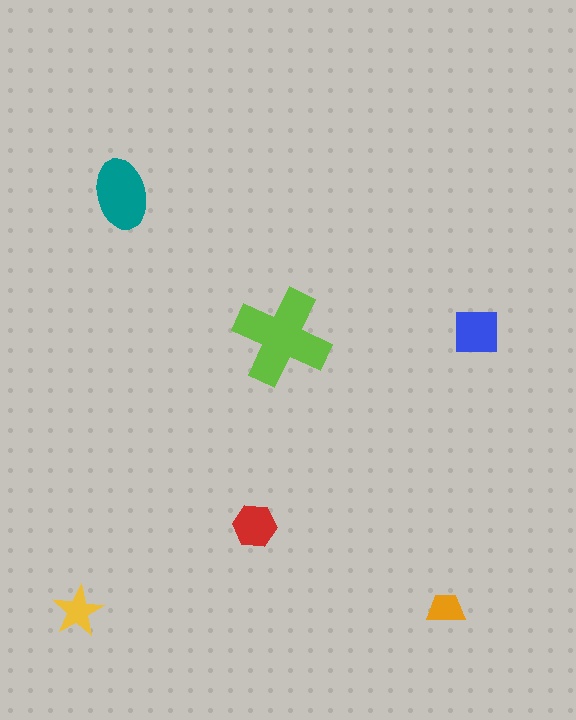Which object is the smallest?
The orange trapezoid.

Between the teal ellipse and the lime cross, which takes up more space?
The lime cross.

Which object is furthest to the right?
The blue square is rightmost.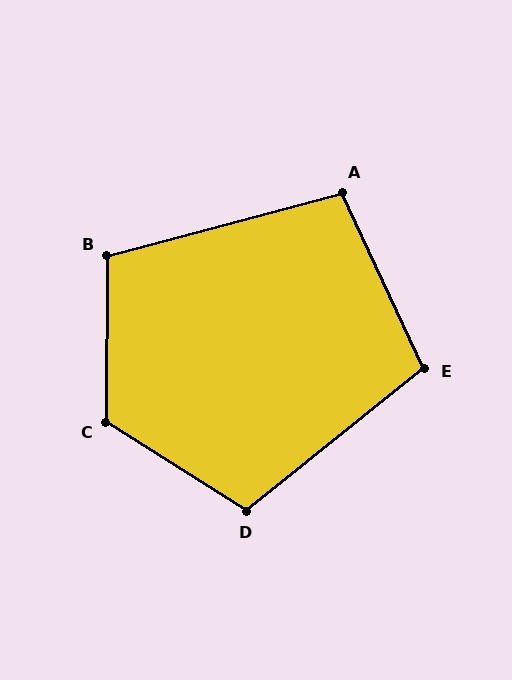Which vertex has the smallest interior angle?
A, at approximately 100 degrees.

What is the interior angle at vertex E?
Approximately 104 degrees (obtuse).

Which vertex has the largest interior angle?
C, at approximately 122 degrees.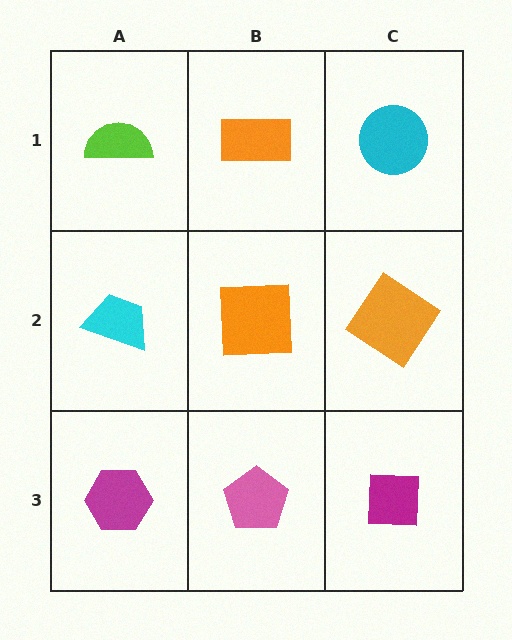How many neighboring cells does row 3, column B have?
3.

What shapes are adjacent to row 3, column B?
An orange square (row 2, column B), a magenta hexagon (row 3, column A), a magenta square (row 3, column C).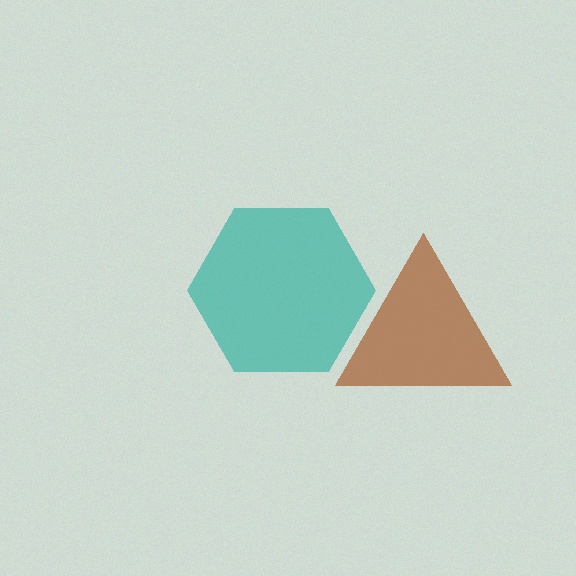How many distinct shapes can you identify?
There are 2 distinct shapes: a brown triangle, a teal hexagon.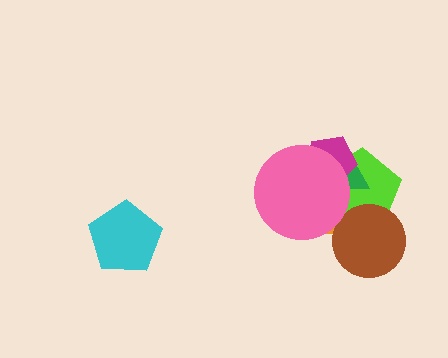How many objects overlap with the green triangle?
4 objects overlap with the green triangle.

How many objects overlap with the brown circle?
2 objects overlap with the brown circle.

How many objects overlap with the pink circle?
4 objects overlap with the pink circle.